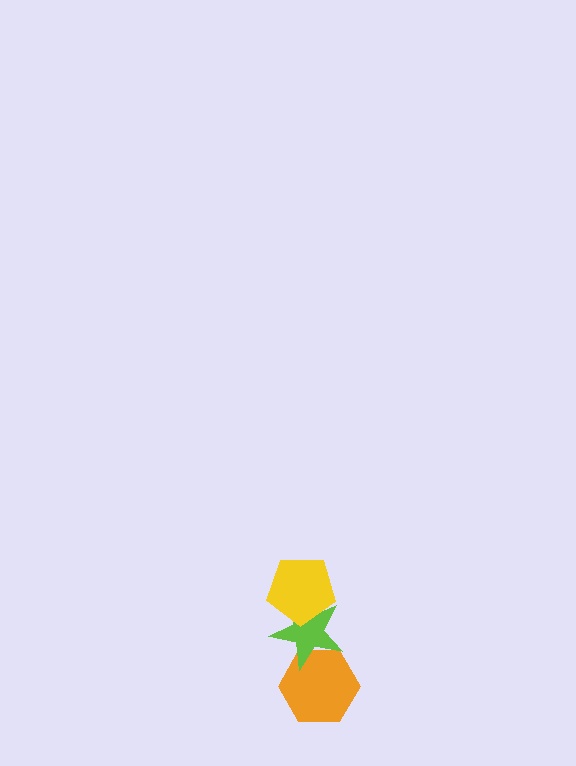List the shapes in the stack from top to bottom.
From top to bottom: the yellow pentagon, the lime star, the orange hexagon.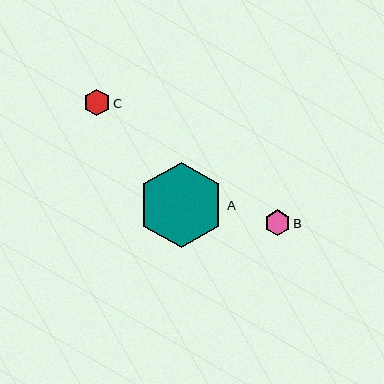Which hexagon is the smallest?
Hexagon B is the smallest with a size of approximately 25 pixels.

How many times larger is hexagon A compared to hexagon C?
Hexagon A is approximately 3.2 times the size of hexagon C.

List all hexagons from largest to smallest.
From largest to smallest: A, C, B.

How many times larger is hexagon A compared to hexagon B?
Hexagon A is approximately 3.4 times the size of hexagon B.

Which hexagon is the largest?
Hexagon A is the largest with a size of approximately 86 pixels.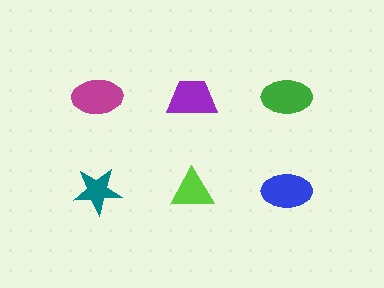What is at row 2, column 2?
A lime triangle.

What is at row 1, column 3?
A green ellipse.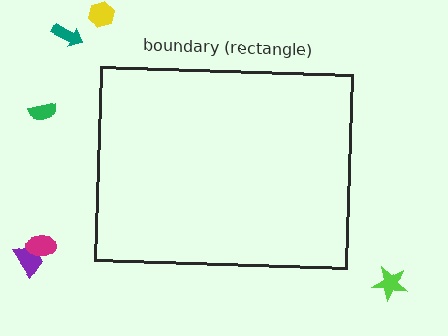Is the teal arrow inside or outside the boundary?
Outside.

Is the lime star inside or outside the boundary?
Outside.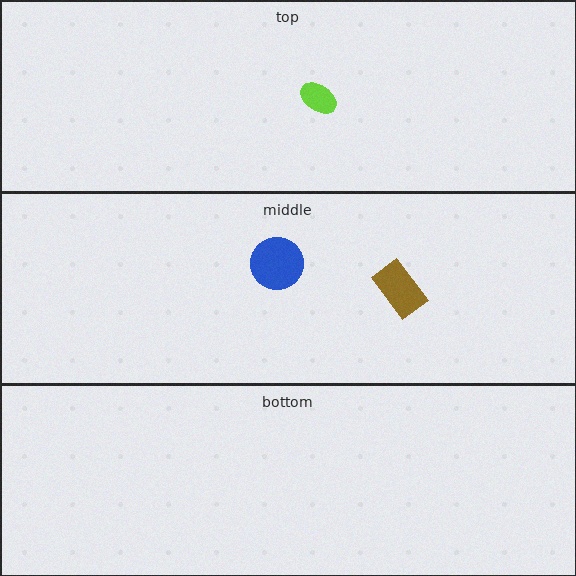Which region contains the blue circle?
The middle region.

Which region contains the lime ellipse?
The top region.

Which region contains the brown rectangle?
The middle region.